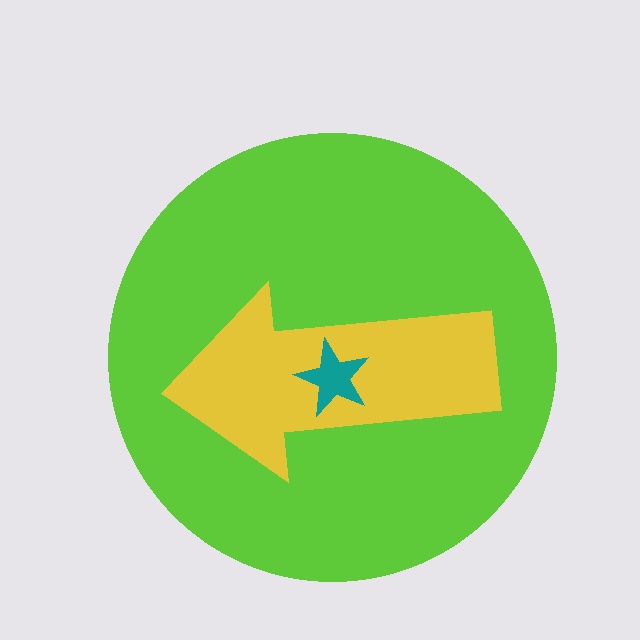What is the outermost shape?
The lime circle.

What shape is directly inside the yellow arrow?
The teal star.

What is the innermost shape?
The teal star.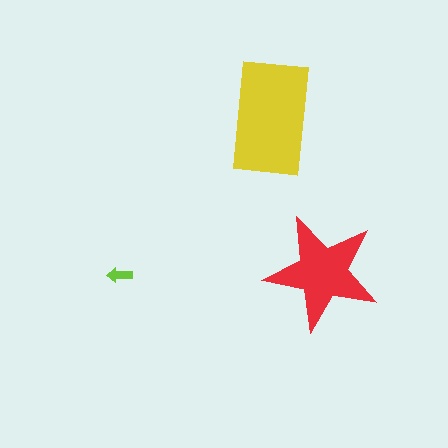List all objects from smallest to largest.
The lime arrow, the red star, the yellow rectangle.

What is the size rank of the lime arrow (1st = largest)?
3rd.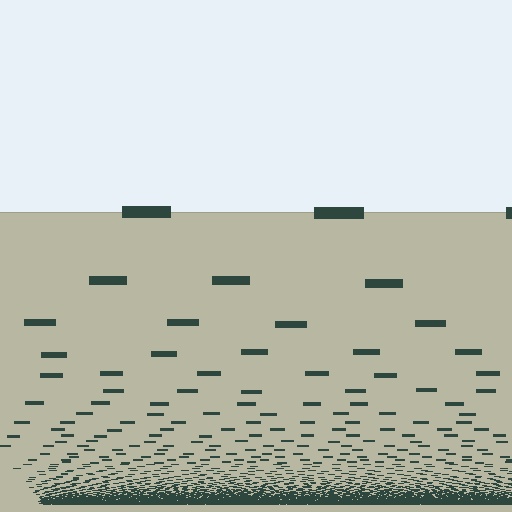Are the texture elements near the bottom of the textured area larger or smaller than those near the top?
Smaller. The gradient is inverted — elements near the bottom are smaller and denser.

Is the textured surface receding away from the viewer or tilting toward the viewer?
The surface appears to tilt toward the viewer. Texture elements get larger and sparser toward the top.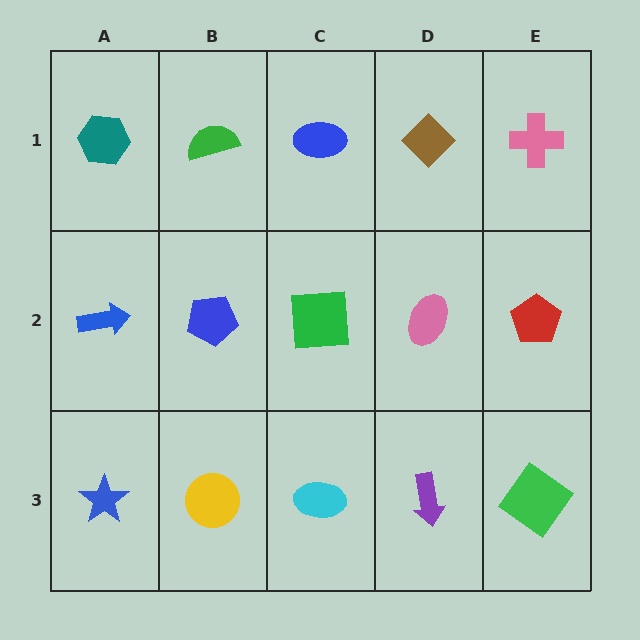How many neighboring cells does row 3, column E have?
2.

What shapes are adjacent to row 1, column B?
A blue pentagon (row 2, column B), a teal hexagon (row 1, column A), a blue ellipse (row 1, column C).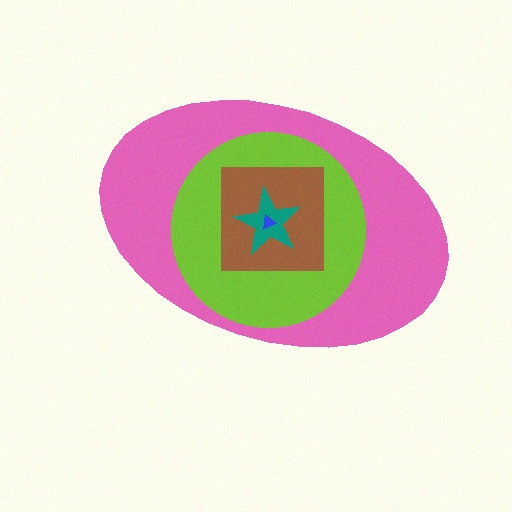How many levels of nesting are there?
5.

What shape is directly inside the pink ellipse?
The lime circle.